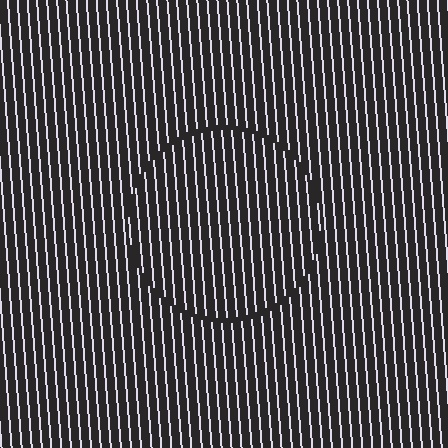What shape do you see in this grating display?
An illusory circle. The interior of the shape contains the same grating, shifted by half a period — the contour is defined by the phase discontinuity where line-ends from the inner and outer gratings abut.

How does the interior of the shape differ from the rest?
The interior of the shape contains the same grating, shifted by half a period — the contour is defined by the phase discontinuity where line-ends from the inner and outer gratings abut.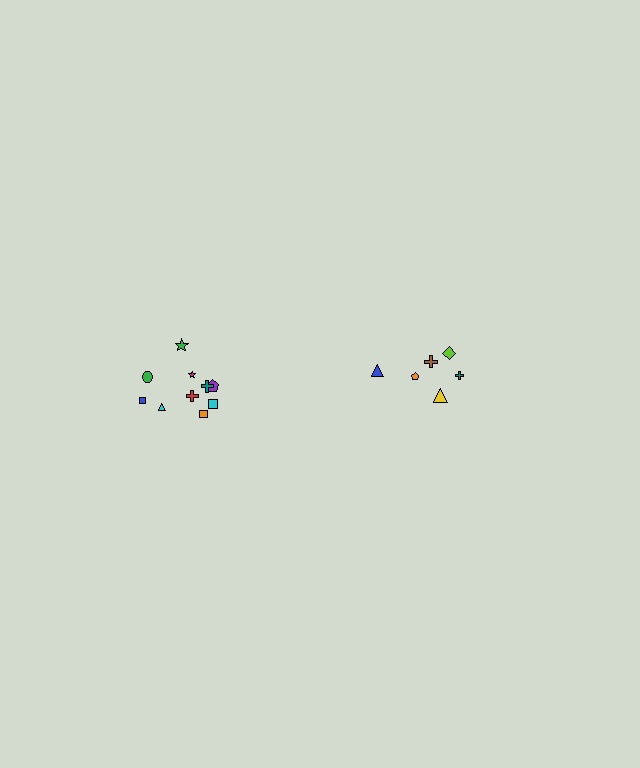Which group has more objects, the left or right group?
The left group.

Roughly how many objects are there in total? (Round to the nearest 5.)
Roughly 15 objects in total.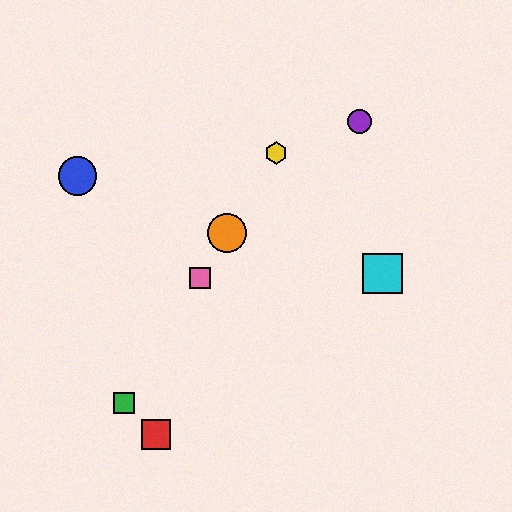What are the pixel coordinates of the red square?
The red square is at (156, 434).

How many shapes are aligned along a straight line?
4 shapes (the green square, the yellow hexagon, the orange circle, the pink square) are aligned along a straight line.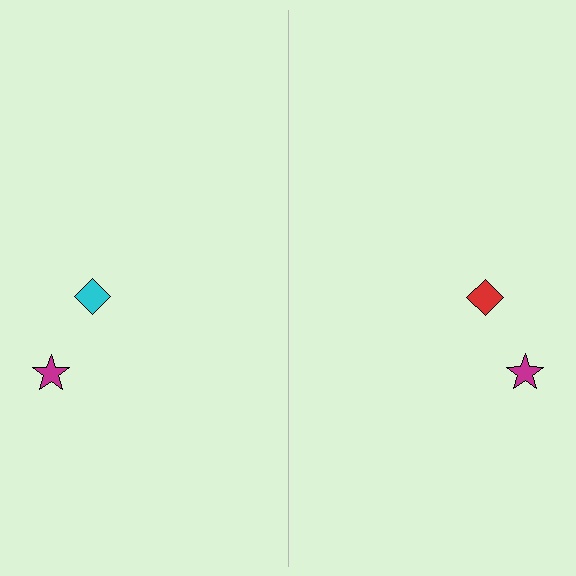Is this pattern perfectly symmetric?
No, the pattern is not perfectly symmetric. The red diamond on the right side breaks the symmetry — its mirror counterpart is cyan.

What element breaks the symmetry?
The red diamond on the right side breaks the symmetry — its mirror counterpart is cyan.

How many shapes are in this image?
There are 4 shapes in this image.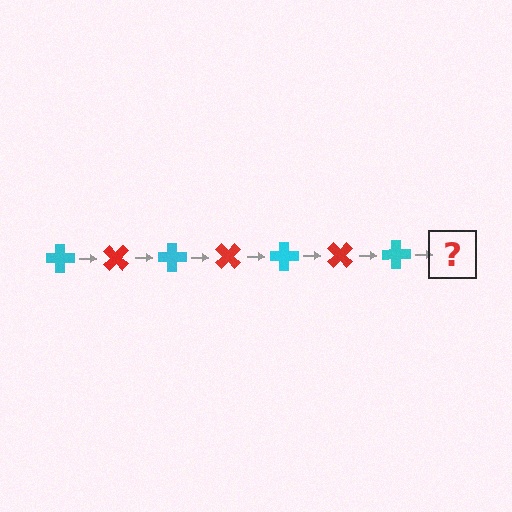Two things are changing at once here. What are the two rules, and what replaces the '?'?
The two rules are that it rotates 45 degrees each step and the color cycles through cyan and red. The '?' should be a red cross, rotated 315 degrees from the start.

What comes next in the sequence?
The next element should be a red cross, rotated 315 degrees from the start.